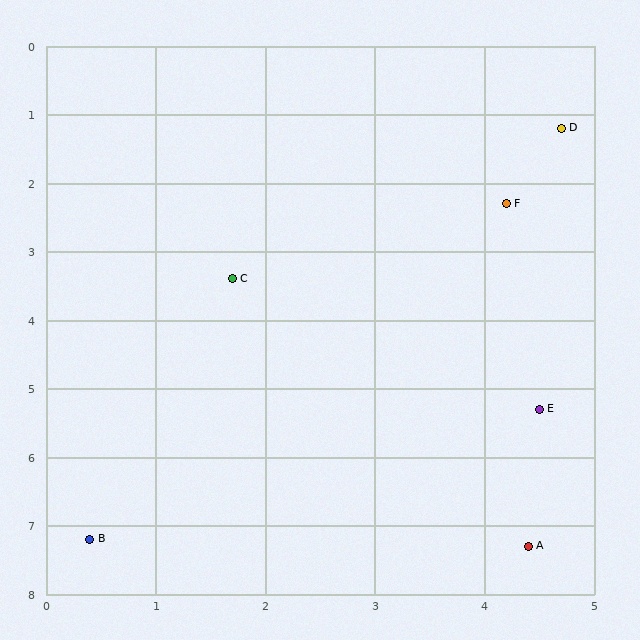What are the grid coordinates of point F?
Point F is at approximately (4.2, 2.3).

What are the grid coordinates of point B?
Point B is at approximately (0.4, 7.2).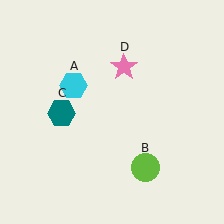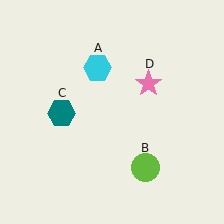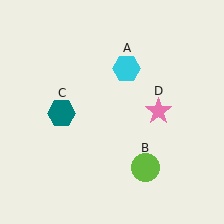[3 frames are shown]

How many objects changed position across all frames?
2 objects changed position: cyan hexagon (object A), pink star (object D).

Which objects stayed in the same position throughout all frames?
Lime circle (object B) and teal hexagon (object C) remained stationary.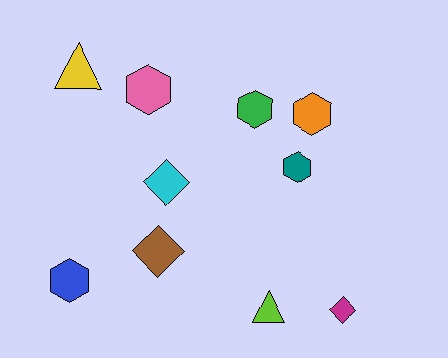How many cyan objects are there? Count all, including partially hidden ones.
There is 1 cyan object.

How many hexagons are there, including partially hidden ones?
There are 5 hexagons.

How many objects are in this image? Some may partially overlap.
There are 10 objects.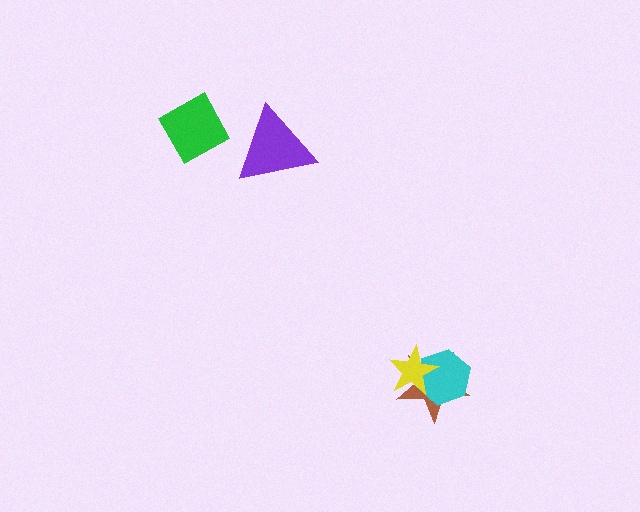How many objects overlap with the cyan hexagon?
2 objects overlap with the cyan hexagon.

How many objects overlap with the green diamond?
0 objects overlap with the green diamond.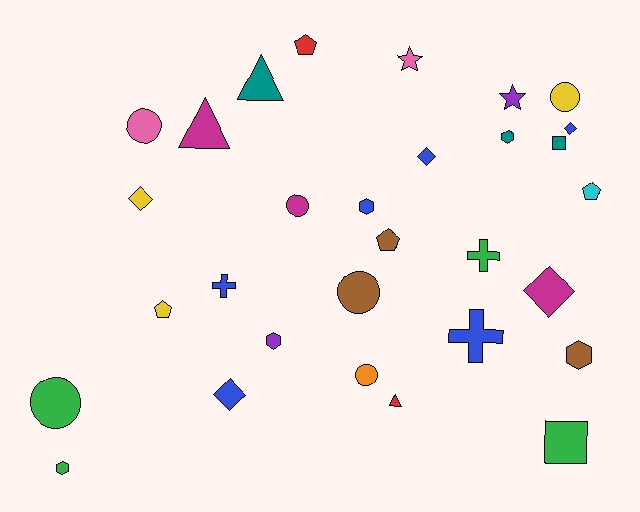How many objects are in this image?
There are 30 objects.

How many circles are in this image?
There are 6 circles.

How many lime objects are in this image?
There are no lime objects.